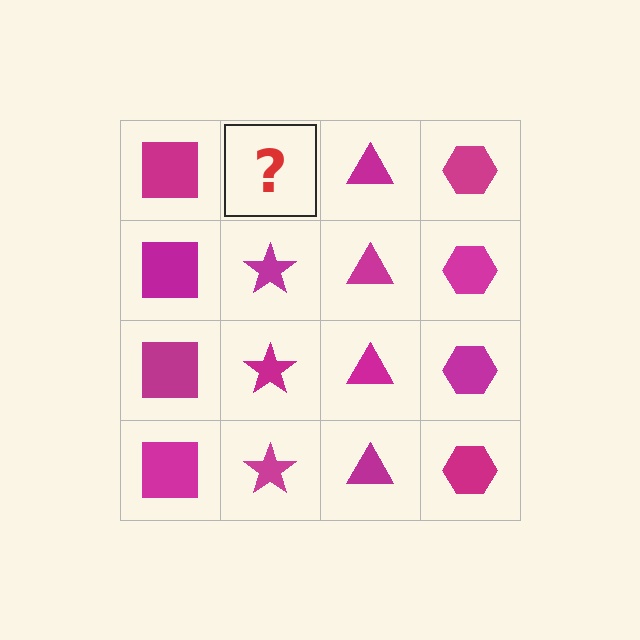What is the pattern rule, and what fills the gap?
The rule is that each column has a consistent shape. The gap should be filled with a magenta star.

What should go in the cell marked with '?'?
The missing cell should contain a magenta star.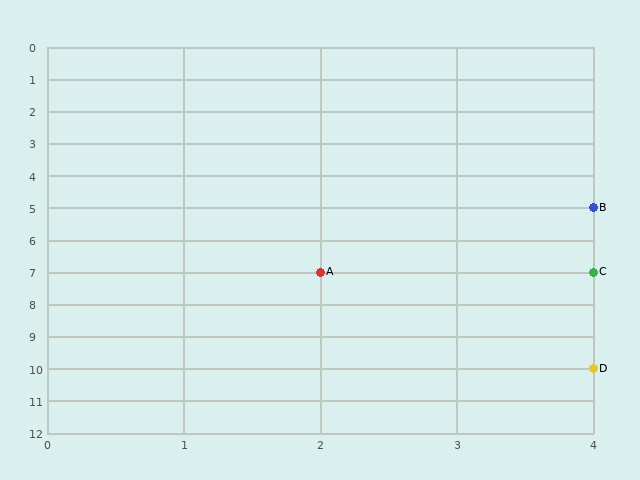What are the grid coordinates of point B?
Point B is at grid coordinates (4, 5).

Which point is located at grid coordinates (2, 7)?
Point A is at (2, 7).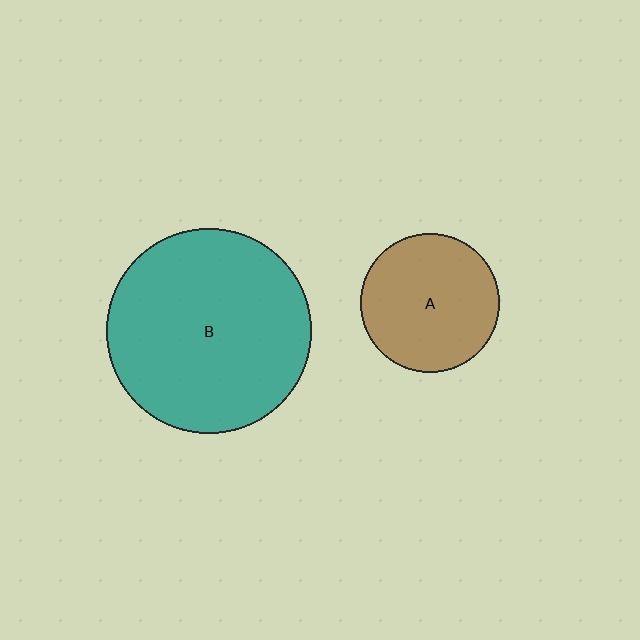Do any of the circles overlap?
No, none of the circles overlap.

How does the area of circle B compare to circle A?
Approximately 2.2 times.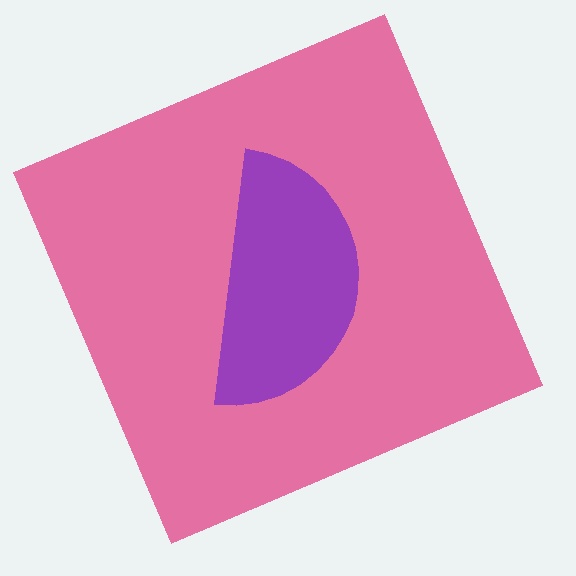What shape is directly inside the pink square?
The purple semicircle.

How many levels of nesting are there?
2.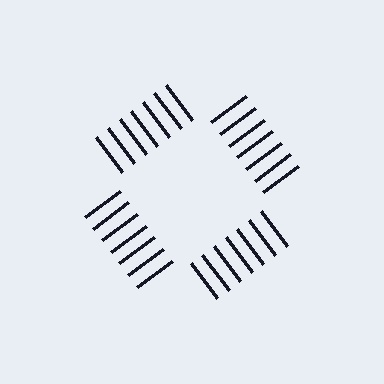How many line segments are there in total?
28 — 7 along each of the 4 edges.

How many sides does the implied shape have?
4 sides — the line-ends trace a square.